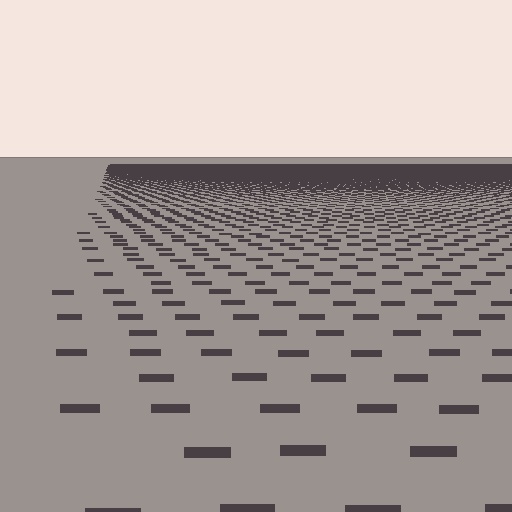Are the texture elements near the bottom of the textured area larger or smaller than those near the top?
Larger. Near the bottom, elements are closer to the viewer and appear at a bigger on-screen size.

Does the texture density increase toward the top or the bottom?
Density increases toward the top.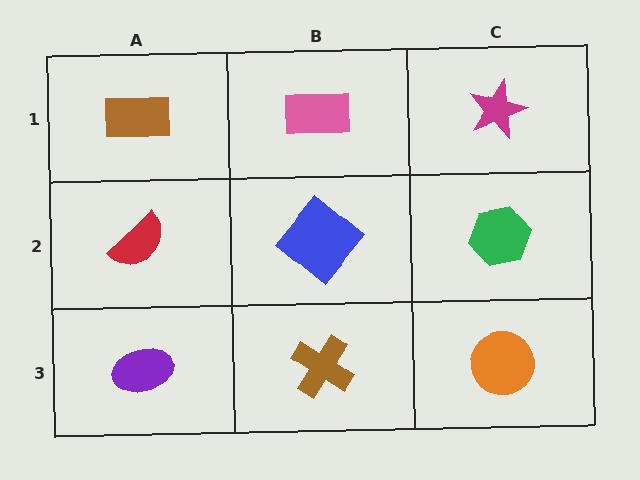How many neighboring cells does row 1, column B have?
3.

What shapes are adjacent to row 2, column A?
A brown rectangle (row 1, column A), a purple ellipse (row 3, column A), a blue diamond (row 2, column B).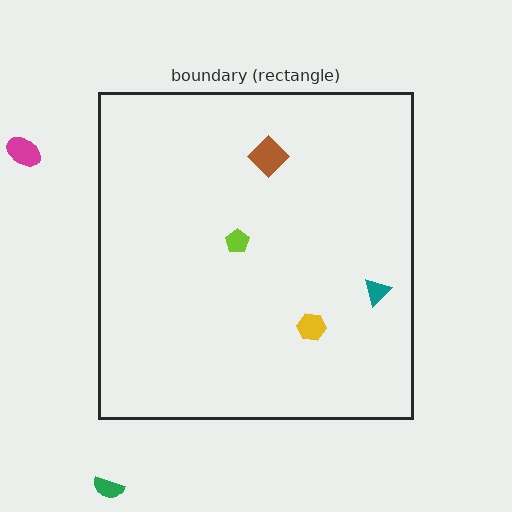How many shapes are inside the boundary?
4 inside, 2 outside.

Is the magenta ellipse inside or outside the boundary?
Outside.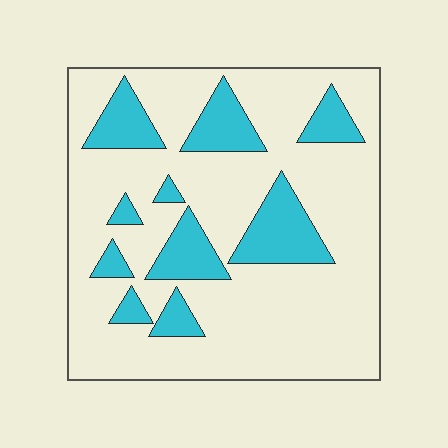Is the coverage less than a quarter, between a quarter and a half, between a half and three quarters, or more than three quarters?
Less than a quarter.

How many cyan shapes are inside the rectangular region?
10.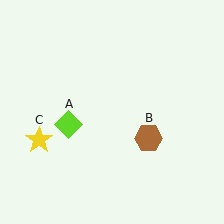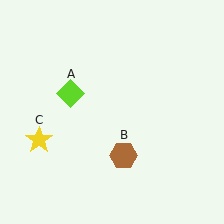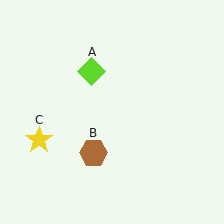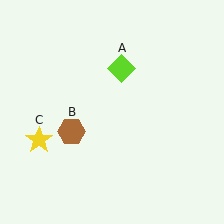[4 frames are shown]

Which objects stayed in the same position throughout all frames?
Yellow star (object C) remained stationary.